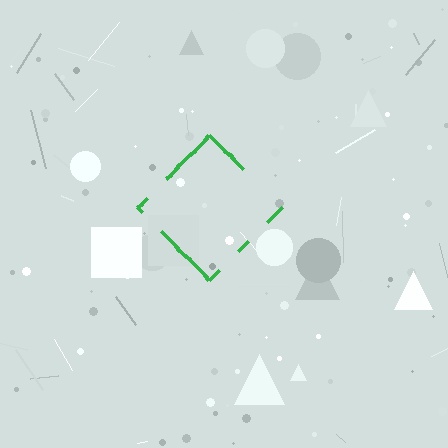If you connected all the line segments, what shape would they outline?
They would outline a diamond.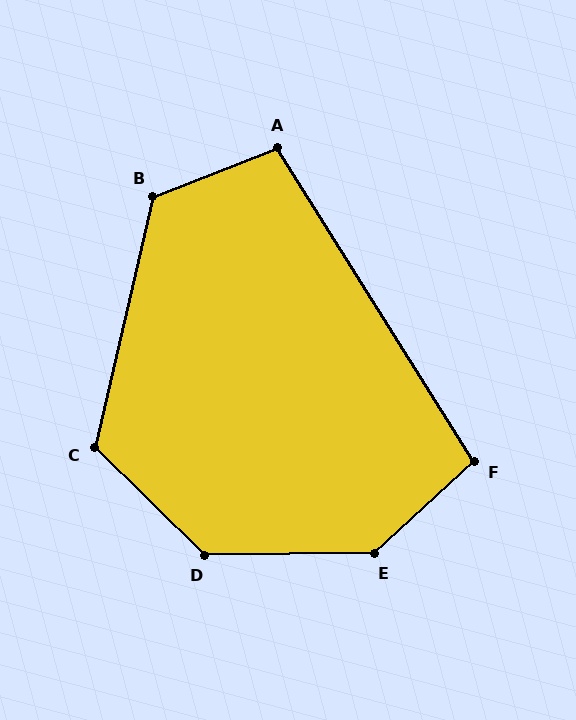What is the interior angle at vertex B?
Approximately 124 degrees (obtuse).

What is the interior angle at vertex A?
Approximately 101 degrees (obtuse).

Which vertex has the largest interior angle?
E, at approximately 138 degrees.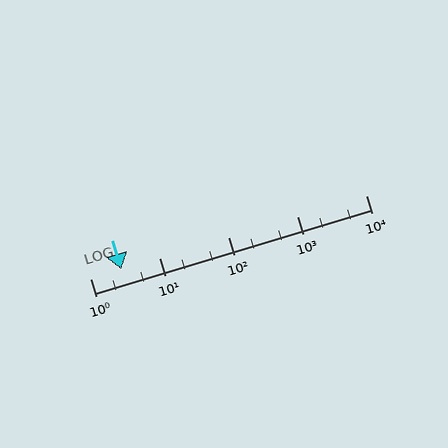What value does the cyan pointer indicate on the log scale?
The pointer indicates approximately 2.8.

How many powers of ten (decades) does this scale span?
The scale spans 4 decades, from 1 to 10000.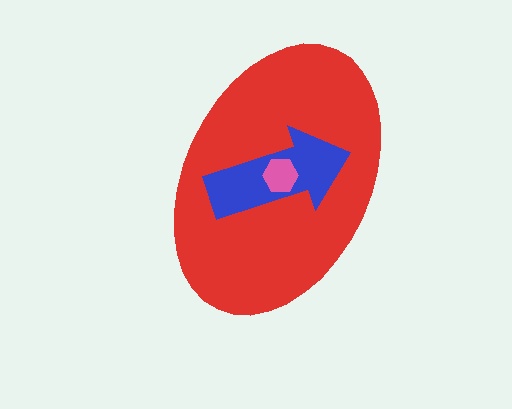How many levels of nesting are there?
3.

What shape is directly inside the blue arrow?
The pink hexagon.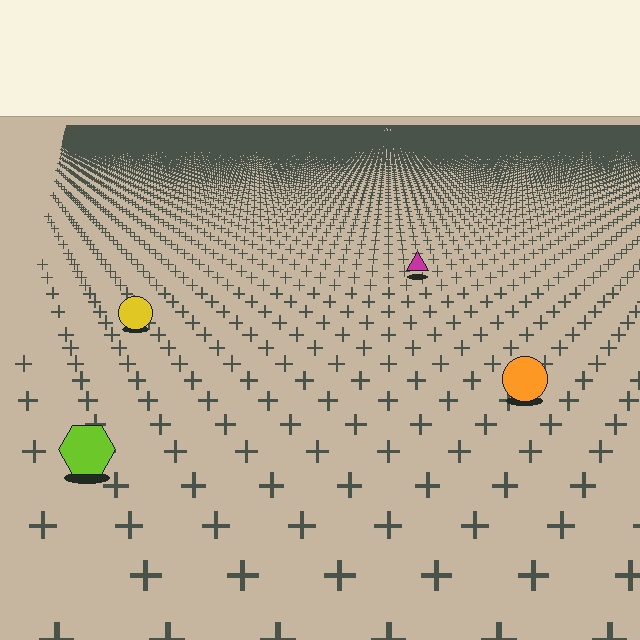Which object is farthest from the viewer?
The magenta triangle is farthest from the viewer. It appears smaller and the ground texture around it is denser.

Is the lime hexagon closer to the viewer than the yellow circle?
Yes. The lime hexagon is closer — you can tell from the texture gradient: the ground texture is coarser near it.